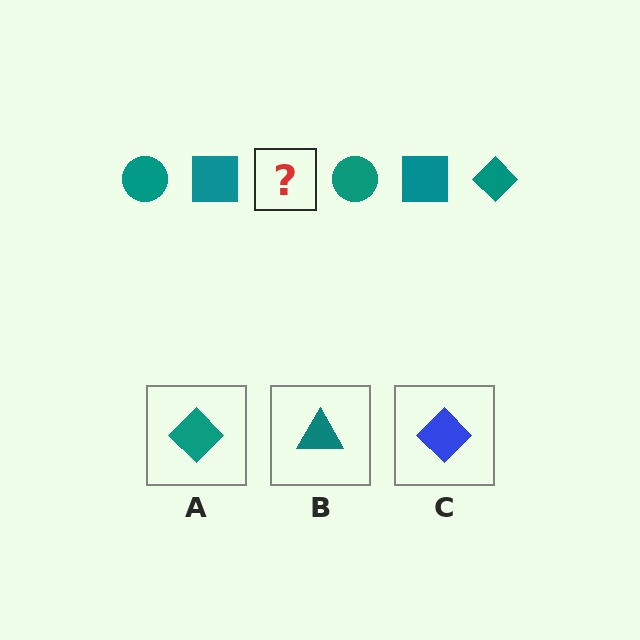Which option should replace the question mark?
Option A.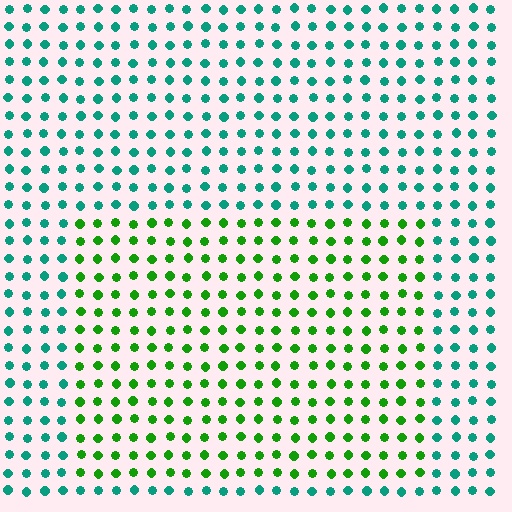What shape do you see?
I see a rectangle.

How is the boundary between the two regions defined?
The boundary is defined purely by a slight shift in hue (about 51 degrees). Spacing, size, and orientation are identical on both sides.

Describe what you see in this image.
The image is filled with small teal elements in a uniform arrangement. A rectangle-shaped region is visible where the elements are tinted to a slightly different hue, forming a subtle color boundary.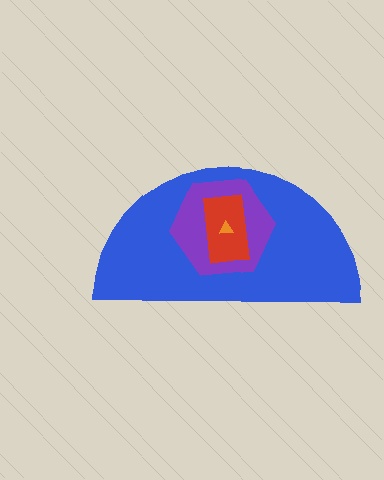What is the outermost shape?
The blue semicircle.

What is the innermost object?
The orange triangle.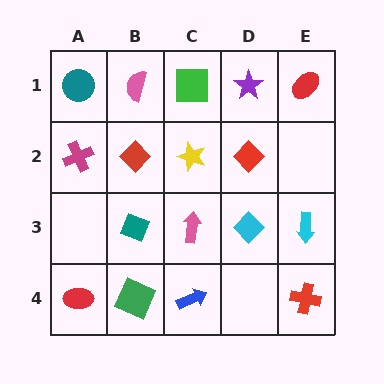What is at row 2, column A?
A magenta cross.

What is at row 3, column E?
A cyan arrow.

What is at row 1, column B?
A pink semicircle.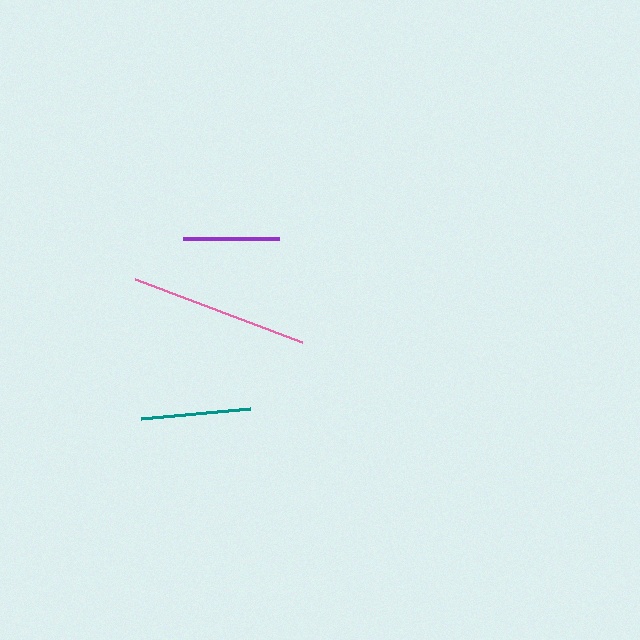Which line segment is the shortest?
The purple line is the shortest at approximately 95 pixels.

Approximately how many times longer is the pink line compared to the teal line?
The pink line is approximately 1.6 times the length of the teal line.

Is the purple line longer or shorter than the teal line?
The teal line is longer than the purple line.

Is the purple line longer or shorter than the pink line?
The pink line is longer than the purple line.